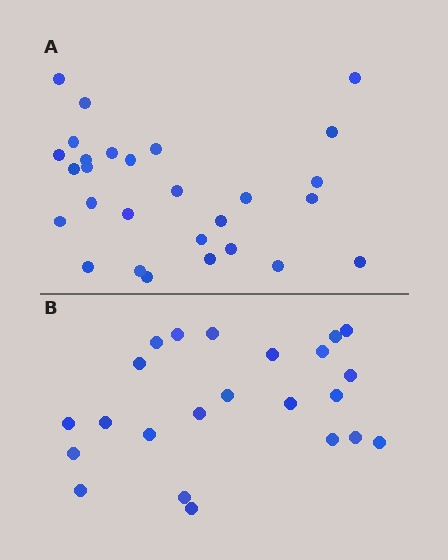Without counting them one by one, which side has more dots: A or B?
Region A (the top region) has more dots.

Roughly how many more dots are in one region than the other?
Region A has about 5 more dots than region B.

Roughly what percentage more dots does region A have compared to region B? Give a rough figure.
About 20% more.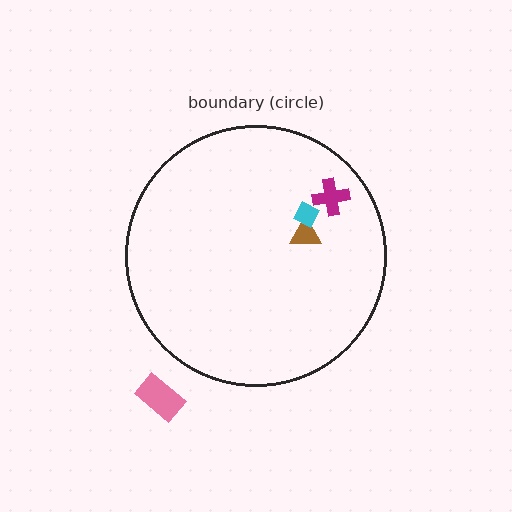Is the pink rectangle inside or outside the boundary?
Outside.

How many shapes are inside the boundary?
3 inside, 1 outside.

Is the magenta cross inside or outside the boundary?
Inside.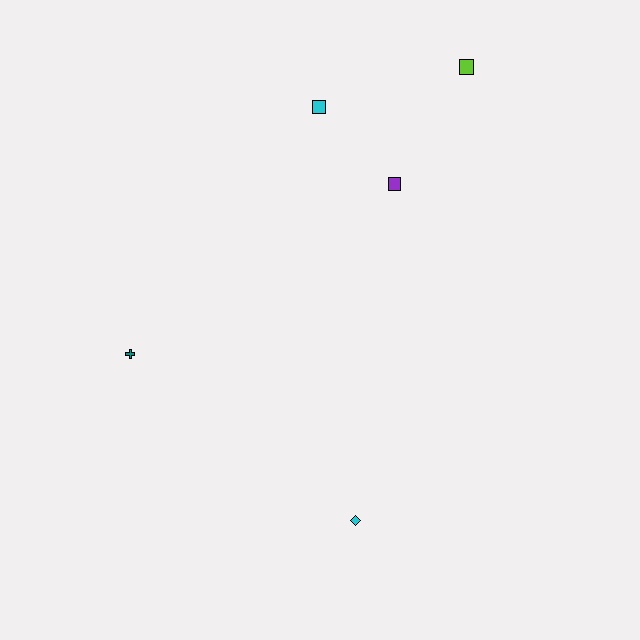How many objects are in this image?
There are 5 objects.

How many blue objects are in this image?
There are no blue objects.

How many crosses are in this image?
There is 1 cross.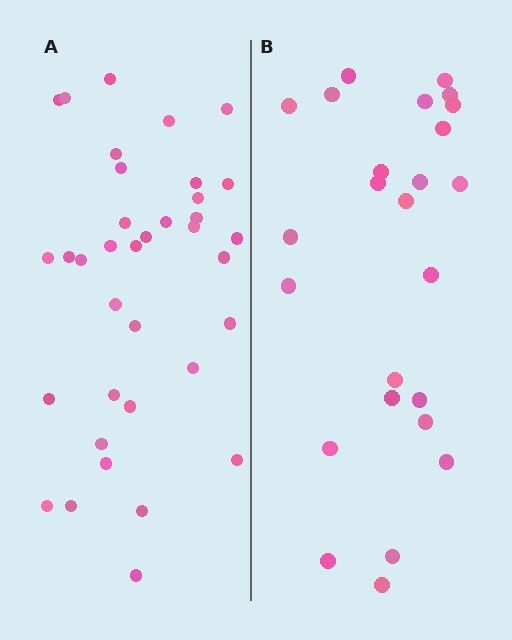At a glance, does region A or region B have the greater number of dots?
Region A (the left region) has more dots.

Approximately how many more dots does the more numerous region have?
Region A has roughly 12 or so more dots than region B.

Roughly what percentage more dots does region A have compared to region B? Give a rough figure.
About 45% more.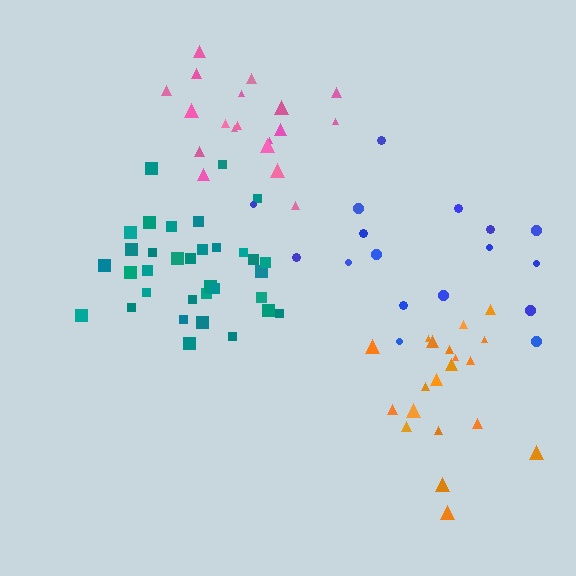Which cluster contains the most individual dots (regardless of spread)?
Teal (34).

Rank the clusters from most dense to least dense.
teal, orange, pink, blue.